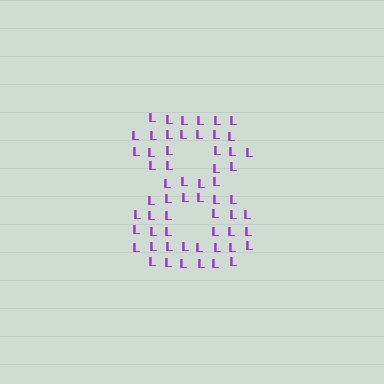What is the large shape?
The large shape is the digit 8.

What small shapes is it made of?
It is made of small letter L's.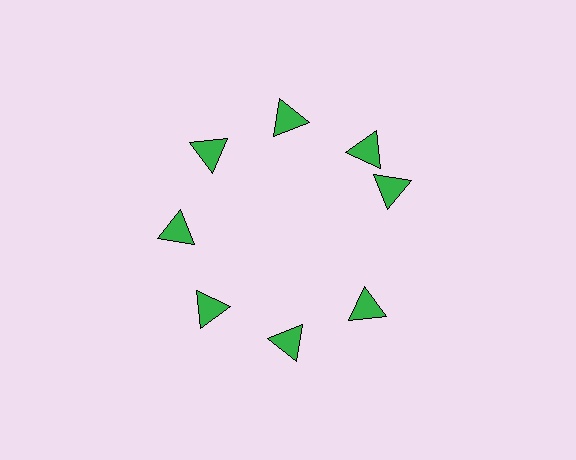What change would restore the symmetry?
The symmetry would be restored by rotating it back into even spacing with its neighbors so that all 8 triangles sit at equal angles and equal distance from the center.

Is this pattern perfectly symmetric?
No. The 8 green triangles are arranged in a ring, but one element near the 3 o'clock position is rotated out of alignment along the ring, breaking the 8-fold rotational symmetry.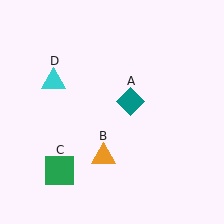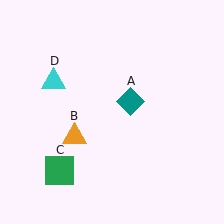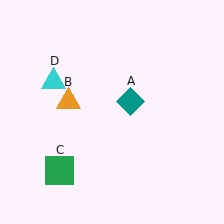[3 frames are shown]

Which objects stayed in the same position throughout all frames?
Teal diamond (object A) and green square (object C) and cyan triangle (object D) remained stationary.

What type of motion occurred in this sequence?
The orange triangle (object B) rotated clockwise around the center of the scene.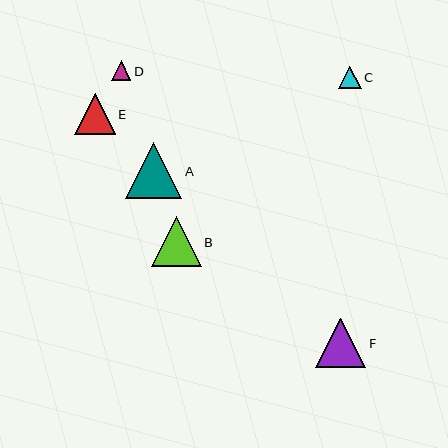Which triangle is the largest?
Triangle A is the largest with a size of approximately 56 pixels.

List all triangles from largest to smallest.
From largest to smallest: A, B, F, E, C, D.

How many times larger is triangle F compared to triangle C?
Triangle F is approximately 2.2 times the size of triangle C.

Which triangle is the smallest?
Triangle D is the smallest with a size of approximately 19 pixels.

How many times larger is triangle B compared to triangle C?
Triangle B is approximately 2.2 times the size of triangle C.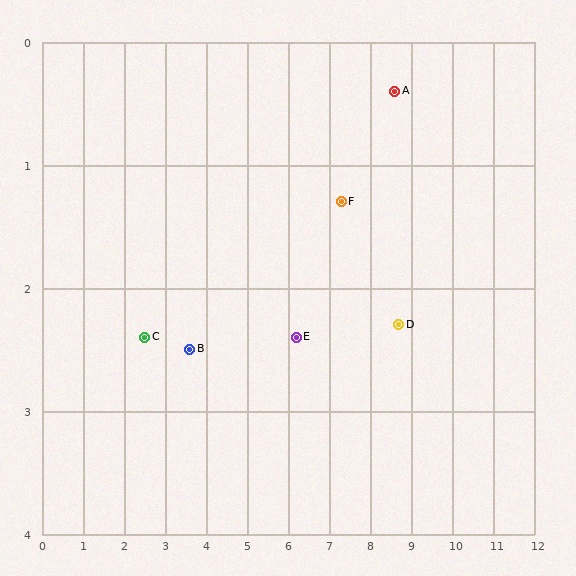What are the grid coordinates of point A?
Point A is at approximately (8.6, 0.4).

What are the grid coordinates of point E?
Point E is at approximately (6.2, 2.4).